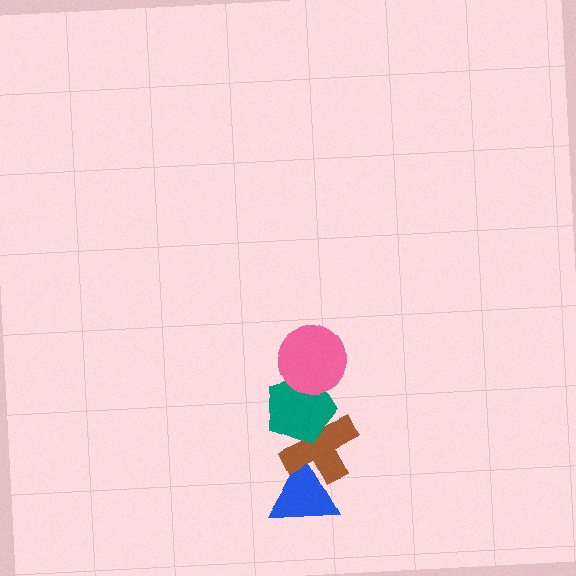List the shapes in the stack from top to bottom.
From top to bottom: the pink circle, the teal pentagon, the brown cross, the blue triangle.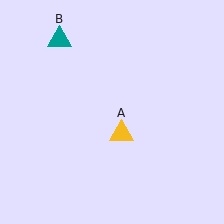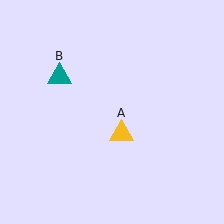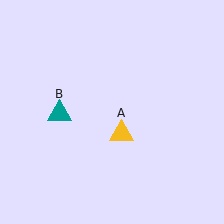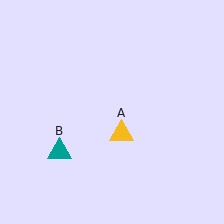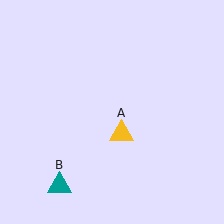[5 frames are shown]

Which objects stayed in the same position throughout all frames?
Yellow triangle (object A) remained stationary.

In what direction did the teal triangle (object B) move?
The teal triangle (object B) moved down.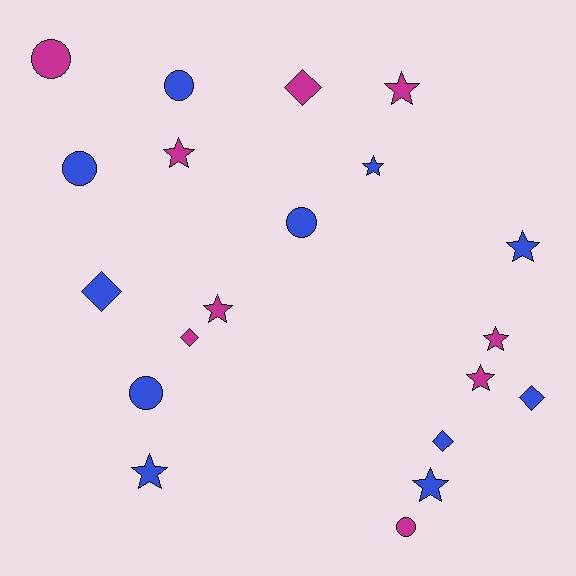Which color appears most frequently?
Blue, with 11 objects.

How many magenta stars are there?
There are 5 magenta stars.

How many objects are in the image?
There are 20 objects.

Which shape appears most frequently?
Star, with 9 objects.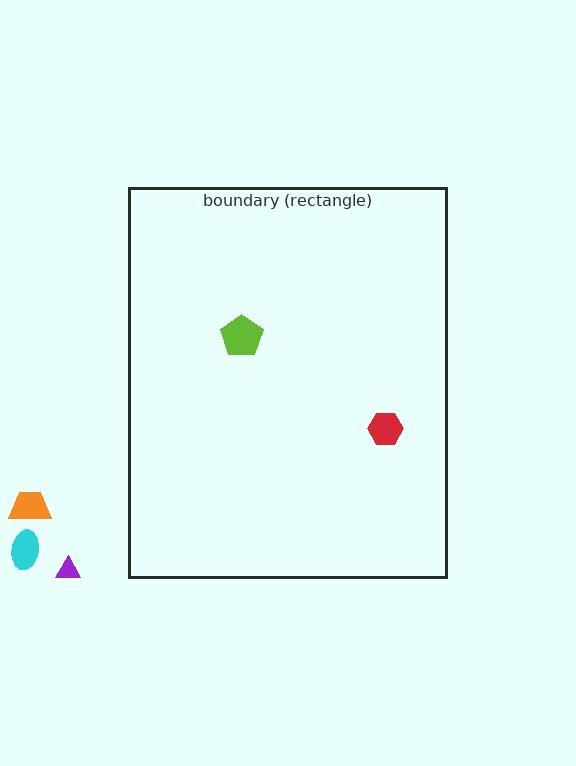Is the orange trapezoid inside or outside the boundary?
Outside.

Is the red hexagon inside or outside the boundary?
Inside.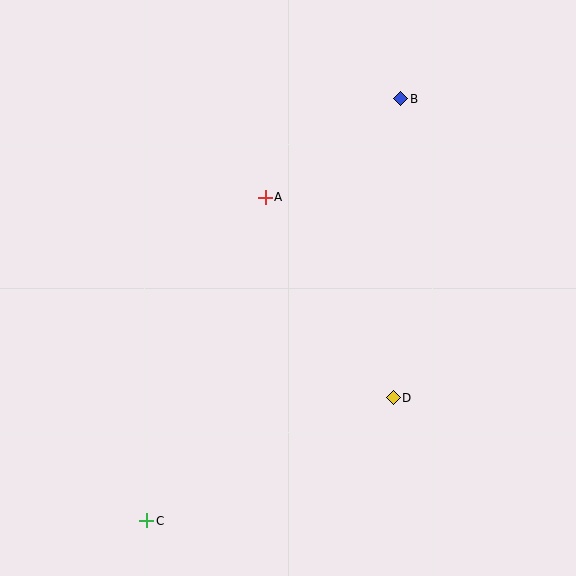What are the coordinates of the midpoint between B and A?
The midpoint between B and A is at (333, 148).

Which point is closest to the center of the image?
Point A at (265, 197) is closest to the center.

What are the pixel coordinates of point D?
Point D is at (393, 398).